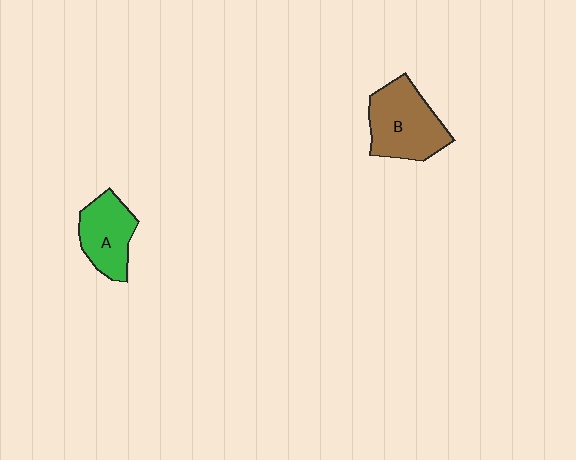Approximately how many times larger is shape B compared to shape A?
Approximately 1.3 times.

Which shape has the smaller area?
Shape A (green).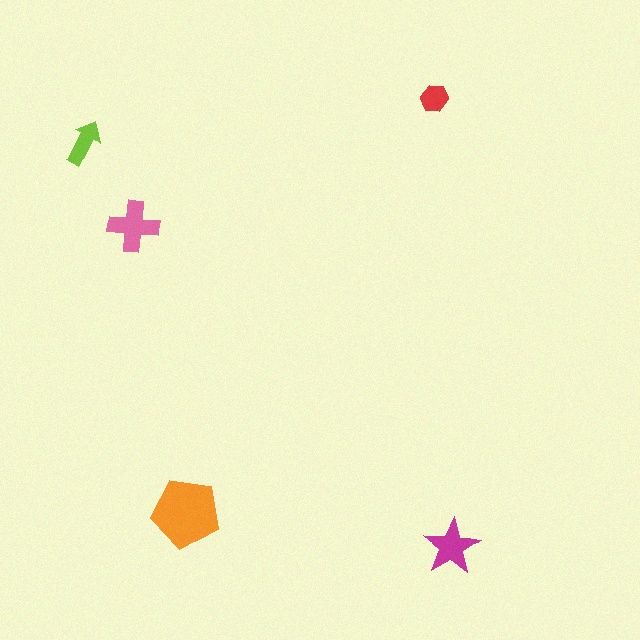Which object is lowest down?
The magenta star is bottommost.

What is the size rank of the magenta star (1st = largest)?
3rd.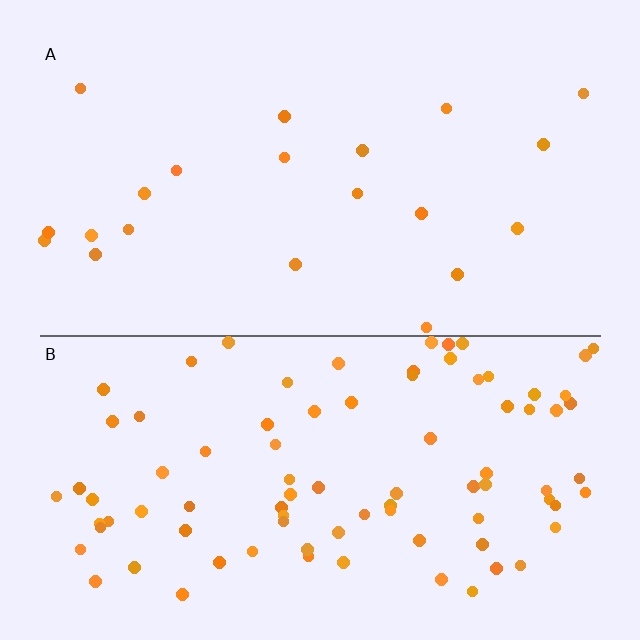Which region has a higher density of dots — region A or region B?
B (the bottom).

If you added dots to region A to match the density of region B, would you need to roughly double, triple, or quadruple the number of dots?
Approximately quadruple.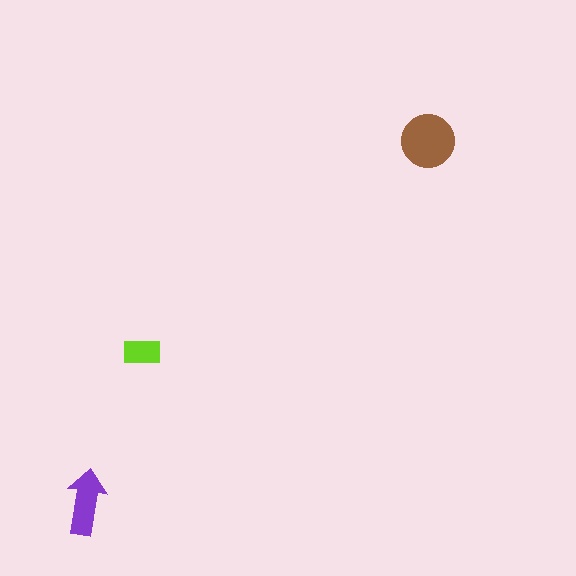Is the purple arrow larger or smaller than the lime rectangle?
Larger.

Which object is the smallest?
The lime rectangle.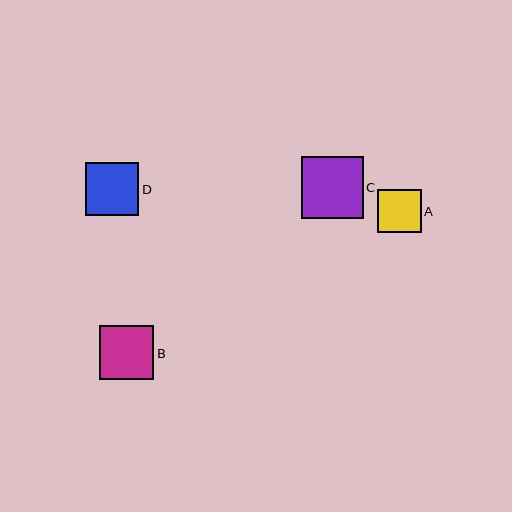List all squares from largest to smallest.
From largest to smallest: C, B, D, A.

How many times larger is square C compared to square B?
Square C is approximately 1.1 times the size of square B.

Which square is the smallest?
Square A is the smallest with a size of approximately 44 pixels.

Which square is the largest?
Square C is the largest with a size of approximately 62 pixels.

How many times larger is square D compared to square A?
Square D is approximately 1.2 times the size of square A.